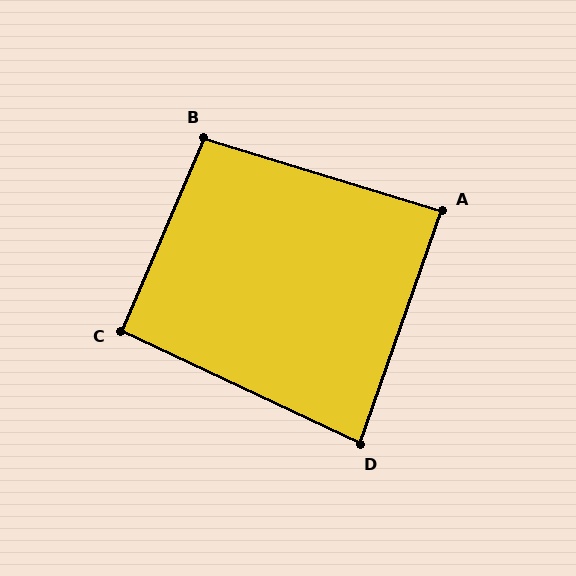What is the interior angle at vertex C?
Approximately 92 degrees (approximately right).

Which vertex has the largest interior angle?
B, at approximately 96 degrees.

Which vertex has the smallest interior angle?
D, at approximately 84 degrees.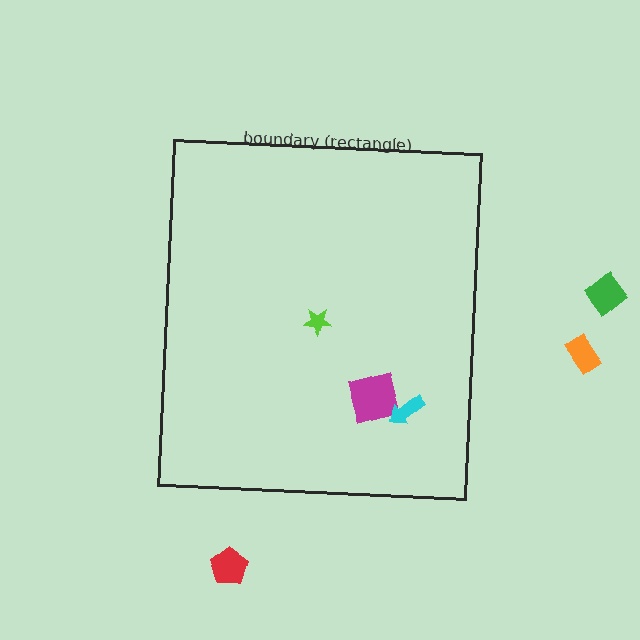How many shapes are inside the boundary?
3 inside, 3 outside.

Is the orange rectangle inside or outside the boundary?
Outside.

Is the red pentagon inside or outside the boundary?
Outside.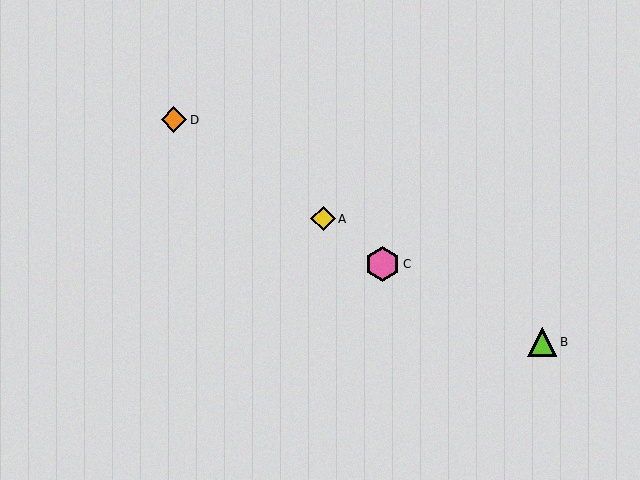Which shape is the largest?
The pink hexagon (labeled C) is the largest.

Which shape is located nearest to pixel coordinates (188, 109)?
The orange diamond (labeled D) at (174, 120) is nearest to that location.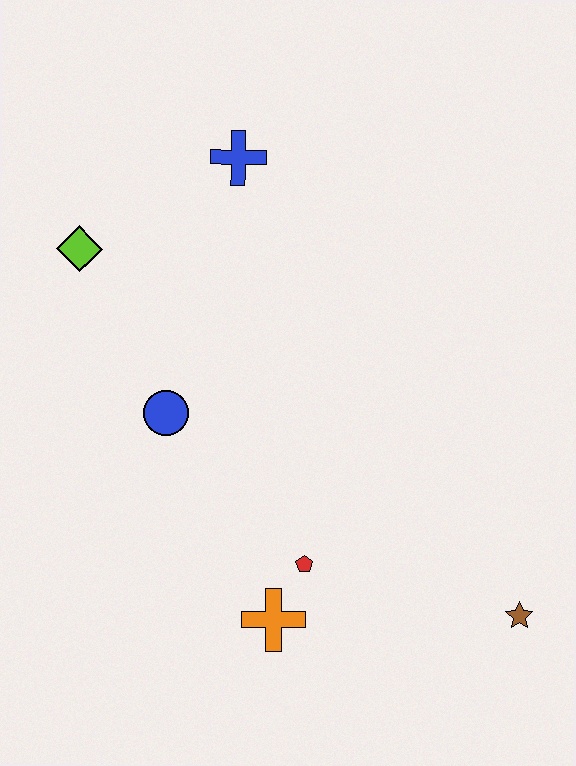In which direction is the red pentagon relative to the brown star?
The red pentagon is to the left of the brown star.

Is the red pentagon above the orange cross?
Yes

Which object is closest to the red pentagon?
The orange cross is closest to the red pentagon.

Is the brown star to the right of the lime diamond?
Yes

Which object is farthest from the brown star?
The lime diamond is farthest from the brown star.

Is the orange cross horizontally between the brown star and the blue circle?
Yes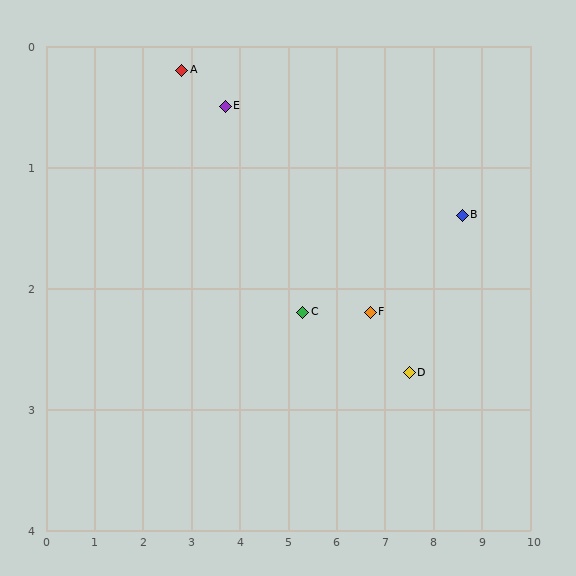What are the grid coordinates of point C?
Point C is at approximately (5.3, 2.2).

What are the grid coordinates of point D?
Point D is at approximately (7.5, 2.7).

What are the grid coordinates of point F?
Point F is at approximately (6.7, 2.2).